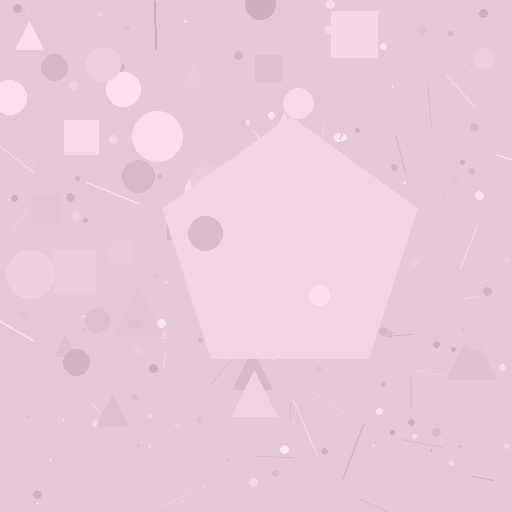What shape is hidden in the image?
A pentagon is hidden in the image.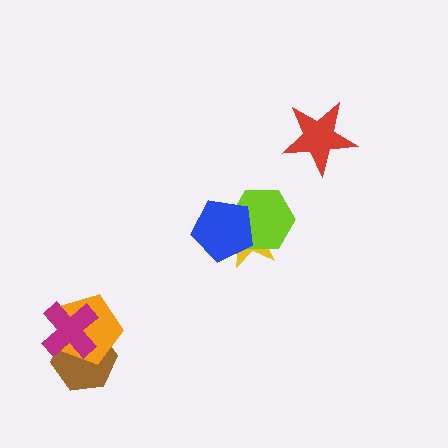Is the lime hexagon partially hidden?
Yes, it is partially covered by another shape.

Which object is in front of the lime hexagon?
The blue pentagon is in front of the lime hexagon.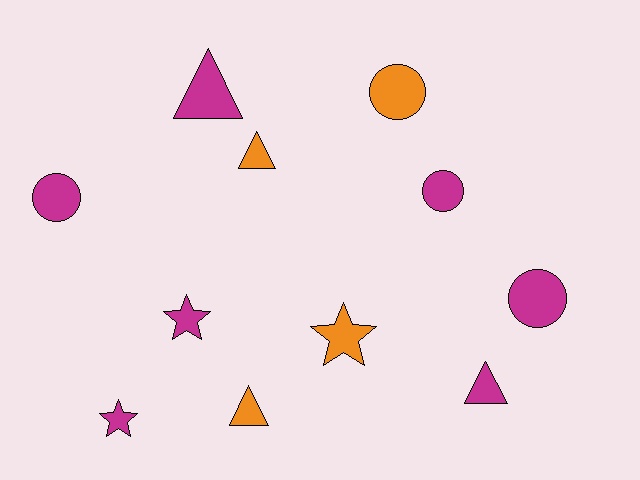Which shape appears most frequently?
Circle, with 4 objects.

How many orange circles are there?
There is 1 orange circle.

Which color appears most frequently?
Magenta, with 7 objects.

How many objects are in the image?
There are 11 objects.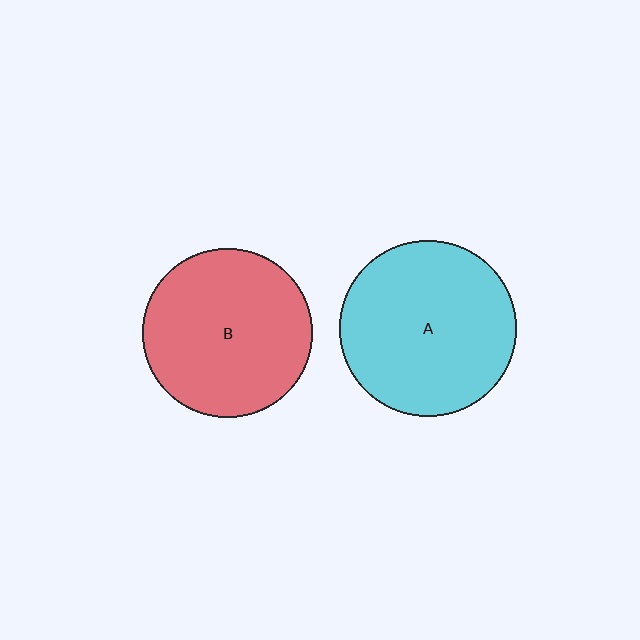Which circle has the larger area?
Circle A (cyan).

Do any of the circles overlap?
No, none of the circles overlap.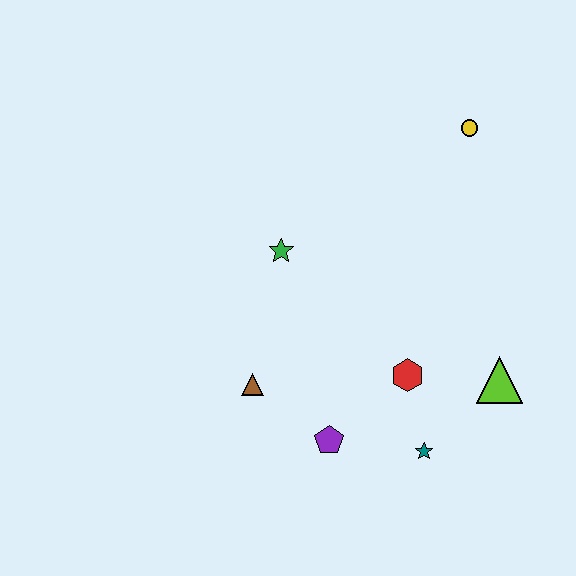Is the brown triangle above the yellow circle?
No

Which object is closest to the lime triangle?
The red hexagon is closest to the lime triangle.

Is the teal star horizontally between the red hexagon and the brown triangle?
No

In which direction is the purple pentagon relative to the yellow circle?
The purple pentagon is below the yellow circle.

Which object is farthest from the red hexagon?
The yellow circle is farthest from the red hexagon.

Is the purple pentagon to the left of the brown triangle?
No